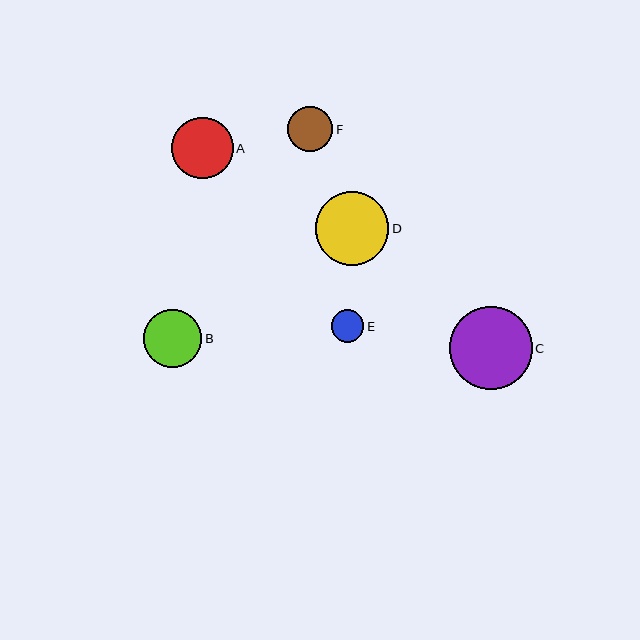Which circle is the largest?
Circle C is the largest with a size of approximately 83 pixels.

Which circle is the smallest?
Circle E is the smallest with a size of approximately 33 pixels.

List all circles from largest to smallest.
From largest to smallest: C, D, A, B, F, E.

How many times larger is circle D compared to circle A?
Circle D is approximately 1.2 times the size of circle A.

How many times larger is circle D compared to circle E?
Circle D is approximately 2.3 times the size of circle E.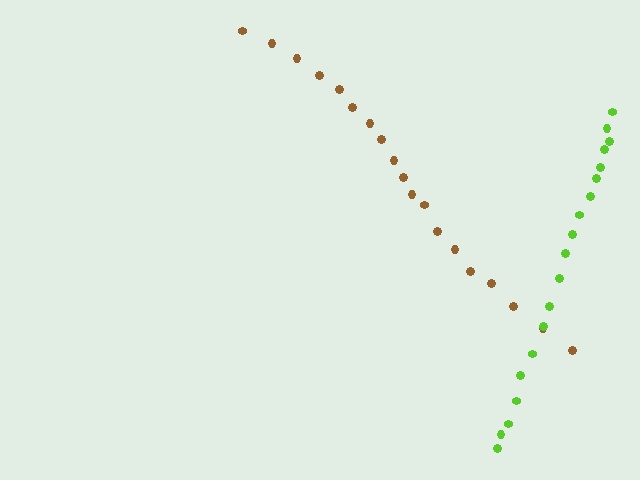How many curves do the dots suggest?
There are 2 distinct paths.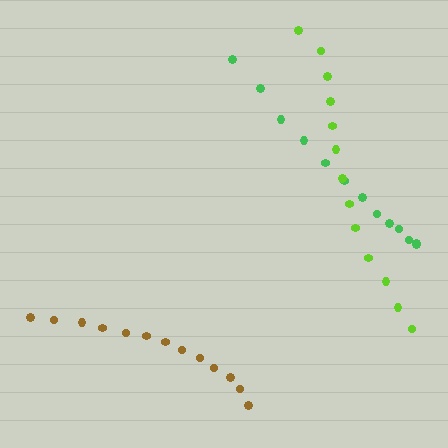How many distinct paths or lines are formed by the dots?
There are 3 distinct paths.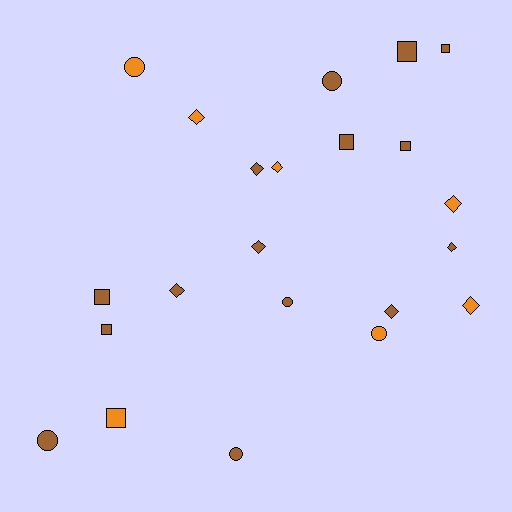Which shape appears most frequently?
Diamond, with 9 objects.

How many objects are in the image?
There are 22 objects.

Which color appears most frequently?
Brown, with 15 objects.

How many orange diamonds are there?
There are 4 orange diamonds.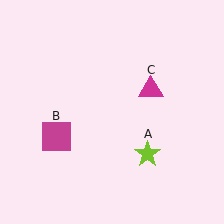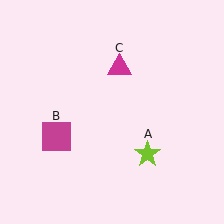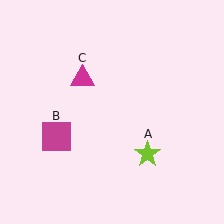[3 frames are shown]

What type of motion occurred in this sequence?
The magenta triangle (object C) rotated counterclockwise around the center of the scene.